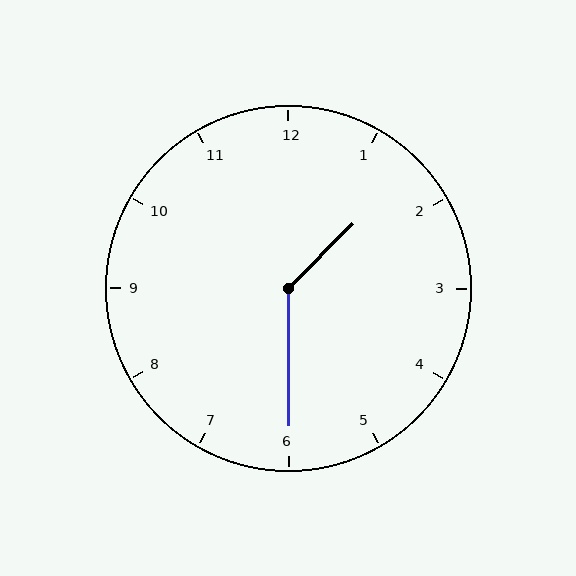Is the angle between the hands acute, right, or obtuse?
It is obtuse.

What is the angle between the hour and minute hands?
Approximately 135 degrees.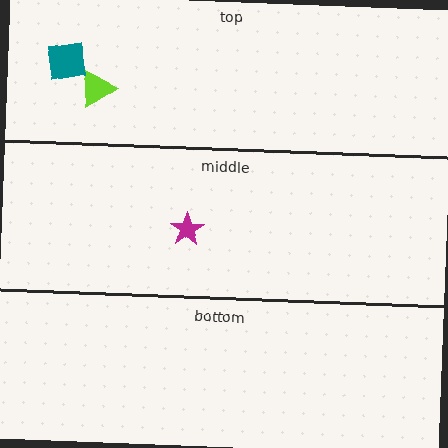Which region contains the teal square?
The top region.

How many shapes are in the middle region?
1.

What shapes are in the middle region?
The magenta star.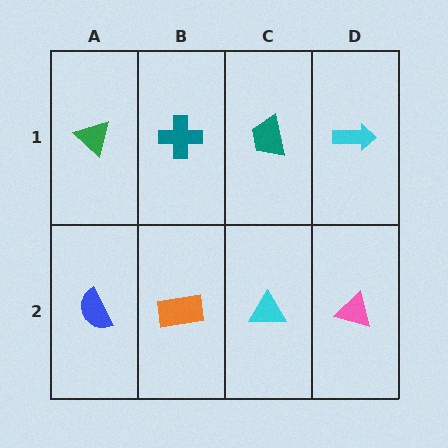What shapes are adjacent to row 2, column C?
A teal trapezoid (row 1, column C), an orange rectangle (row 2, column B), a pink triangle (row 2, column D).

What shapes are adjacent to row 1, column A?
A blue semicircle (row 2, column A), a teal cross (row 1, column B).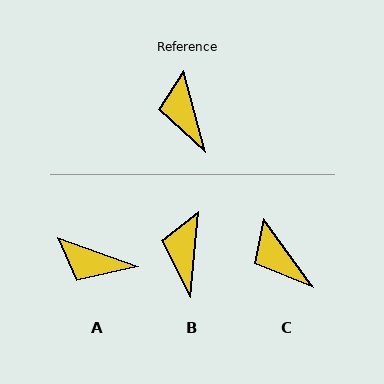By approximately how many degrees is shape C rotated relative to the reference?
Approximately 21 degrees counter-clockwise.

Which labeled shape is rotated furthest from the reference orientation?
A, about 55 degrees away.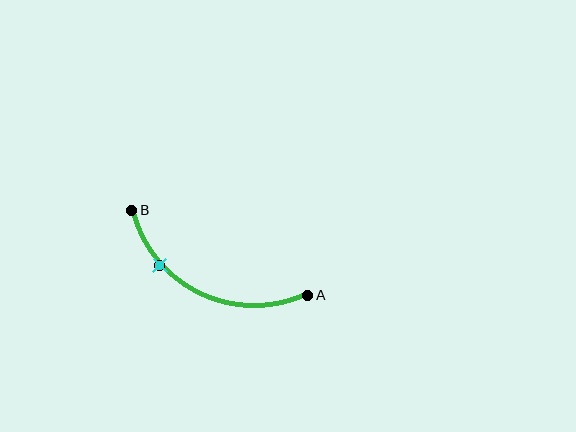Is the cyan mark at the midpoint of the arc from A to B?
No. The cyan mark lies on the arc but is closer to endpoint B. The arc midpoint would be at the point on the curve equidistant along the arc from both A and B.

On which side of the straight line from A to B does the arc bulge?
The arc bulges below the straight line connecting A and B.